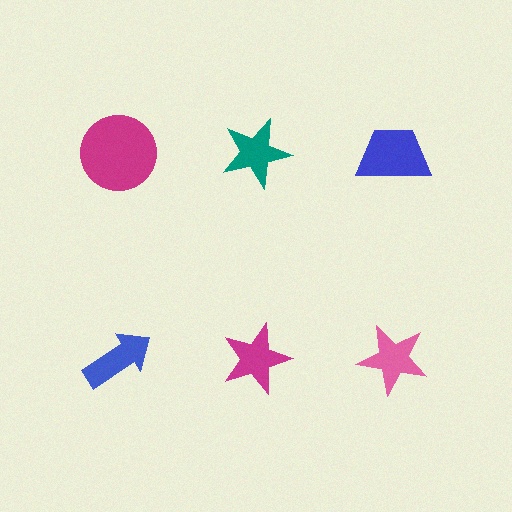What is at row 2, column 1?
A blue arrow.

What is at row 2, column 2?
A magenta star.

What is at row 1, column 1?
A magenta circle.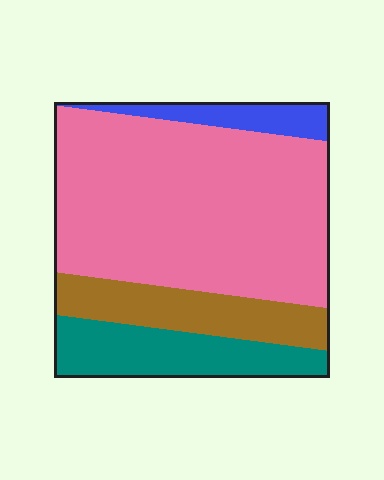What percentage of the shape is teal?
Teal takes up less than a sixth of the shape.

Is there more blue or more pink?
Pink.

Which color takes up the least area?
Blue, at roughly 10%.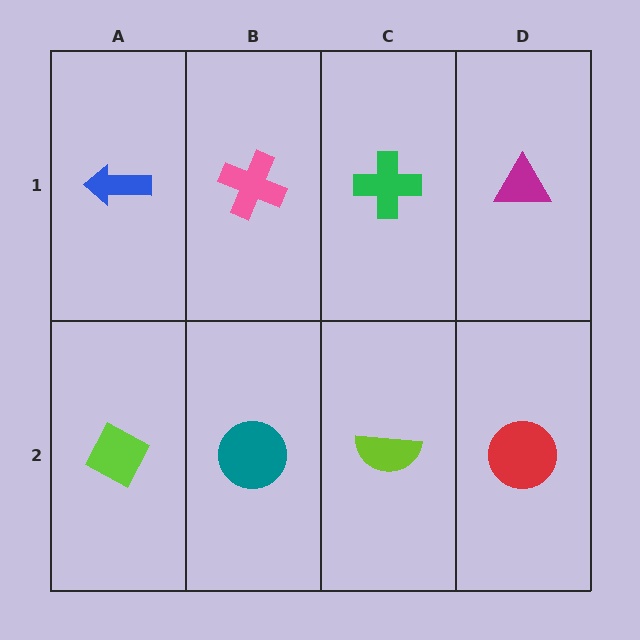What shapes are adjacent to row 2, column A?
A blue arrow (row 1, column A), a teal circle (row 2, column B).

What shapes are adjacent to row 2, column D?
A magenta triangle (row 1, column D), a lime semicircle (row 2, column C).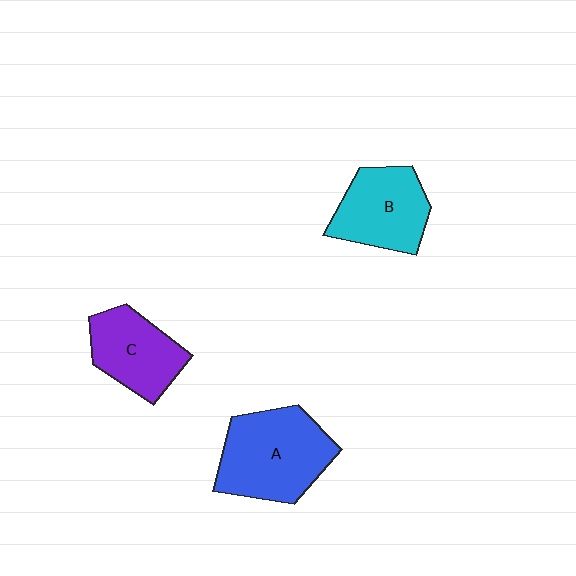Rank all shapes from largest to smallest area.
From largest to smallest: A (blue), B (cyan), C (purple).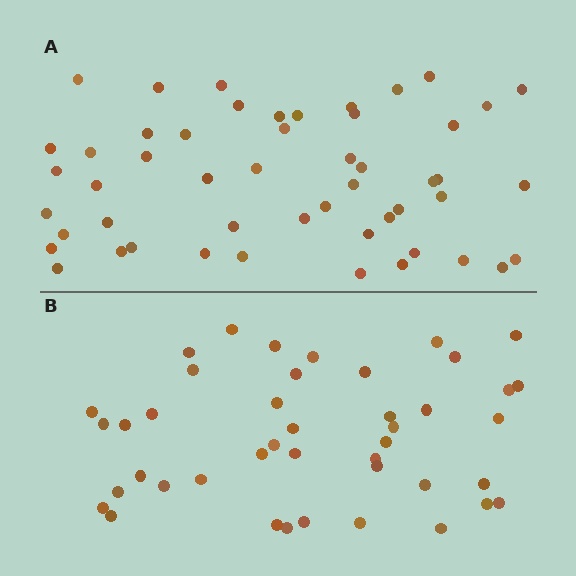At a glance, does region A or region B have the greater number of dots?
Region A (the top region) has more dots.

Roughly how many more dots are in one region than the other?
Region A has roughly 8 or so more dots than region B.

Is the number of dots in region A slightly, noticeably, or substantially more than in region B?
Region A has only slightly more — the two regions are fairly close. The ratio is roughly 1.2 to 1.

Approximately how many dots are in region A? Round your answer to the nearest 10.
About 50 dots. (The exact count is 51, which rounds to 50.)